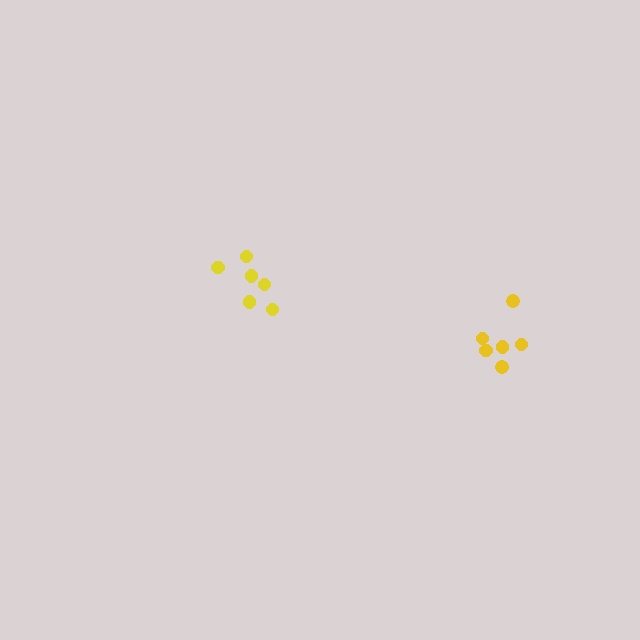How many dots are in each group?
Group 1: 6 dots, Group 2: 6 dots (12 total).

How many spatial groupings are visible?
There are 2 spatial groupings.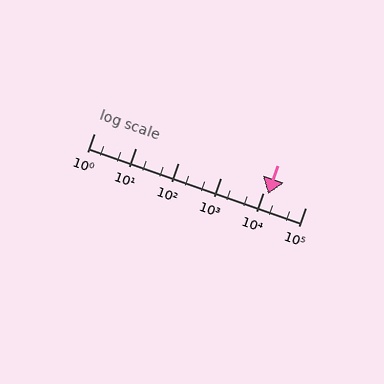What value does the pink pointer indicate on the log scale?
The pointer indicates approximately 13000.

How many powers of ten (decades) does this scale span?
The scale spans 5 decades, from 1 to 100000.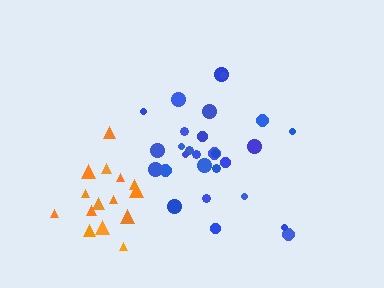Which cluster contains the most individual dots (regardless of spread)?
Blue (28).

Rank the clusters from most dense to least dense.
blue, orange.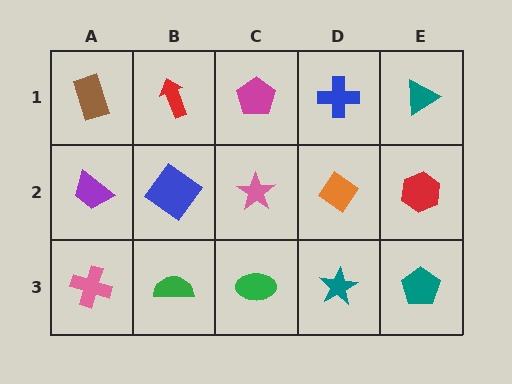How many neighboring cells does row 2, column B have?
4.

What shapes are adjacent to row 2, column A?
A brown rectangle (row 1, column A), a pink cross (row 3, column A), a blue diamond (row 2, column B).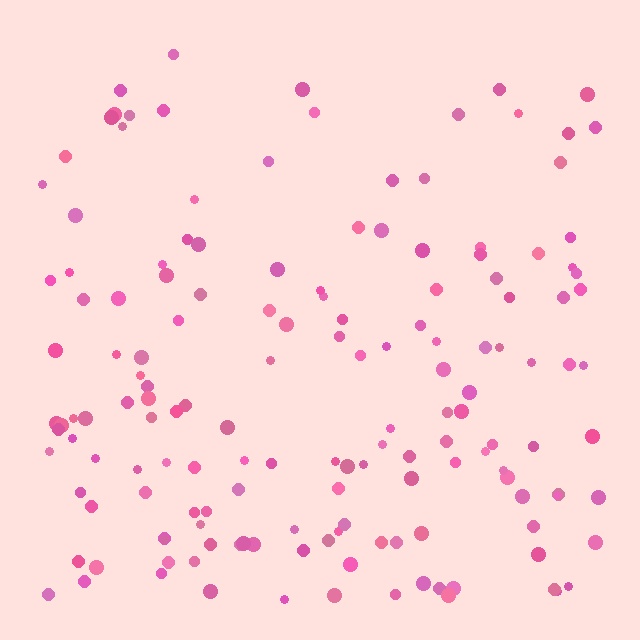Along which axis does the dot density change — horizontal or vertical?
Vertical.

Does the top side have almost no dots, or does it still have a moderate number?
Still a moderate number, just noticeably fewer than the bottom.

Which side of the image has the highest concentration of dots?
The bottom.